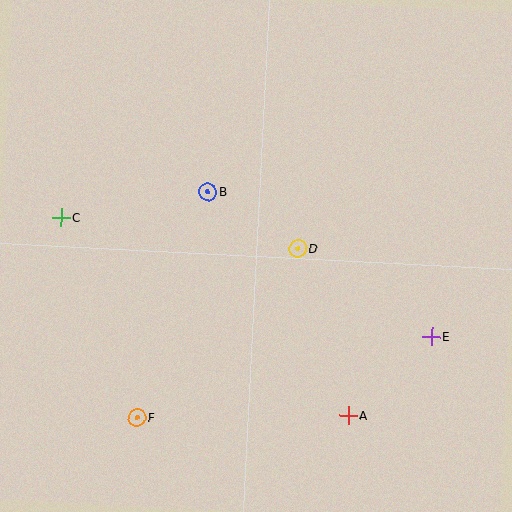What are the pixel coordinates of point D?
Point D is at (298, 249).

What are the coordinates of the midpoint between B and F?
The midpoint between B and F is at (173, 304).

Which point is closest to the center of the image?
Point D at (298, 249) is closest to the center.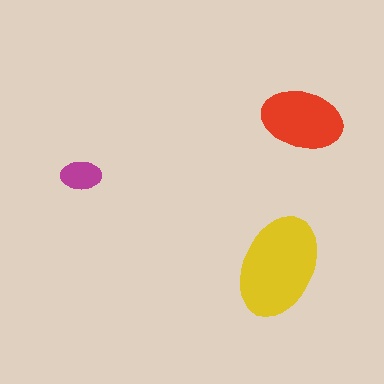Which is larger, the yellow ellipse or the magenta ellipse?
The yellow one.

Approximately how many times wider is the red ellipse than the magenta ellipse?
About 2 times wider.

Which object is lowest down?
The yellow ellipse is bottommost.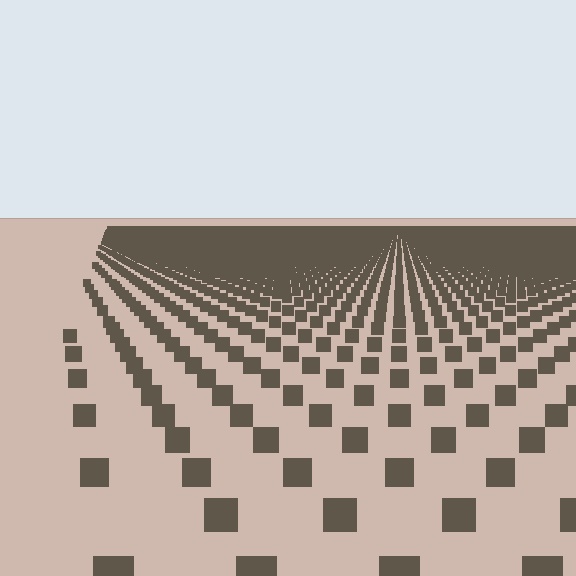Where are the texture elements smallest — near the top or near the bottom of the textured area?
Near the top.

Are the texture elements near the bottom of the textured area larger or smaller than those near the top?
Larger. Near the bottom, elements are closer to the viewer and appear at a bigger on-screen size.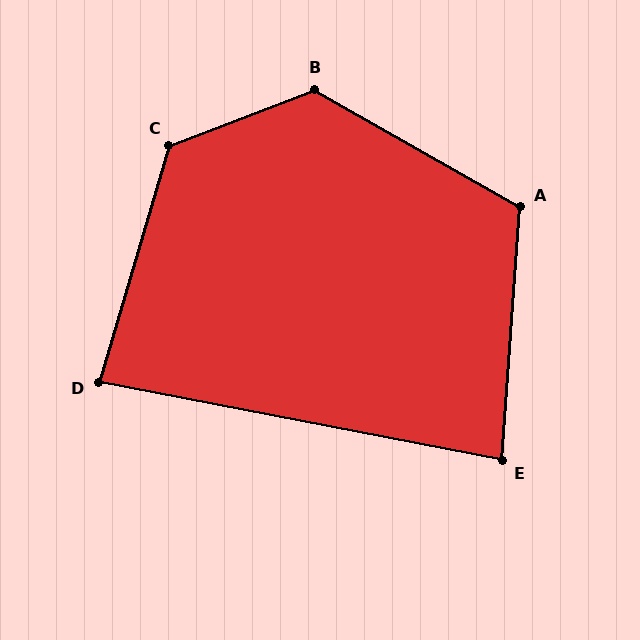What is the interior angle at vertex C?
Approximately 128 degrees (obtuse).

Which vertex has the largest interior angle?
B, at approximately 129 degrees.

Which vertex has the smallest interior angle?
E, at approximately 83 degrees.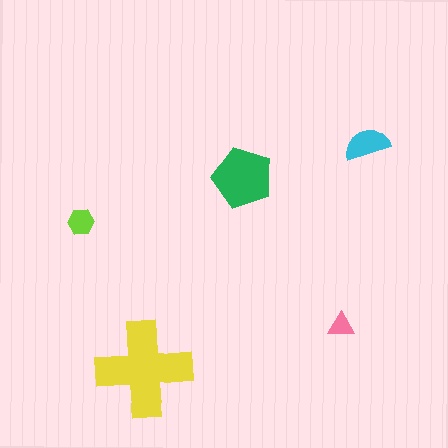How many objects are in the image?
There are 5 objects in the image.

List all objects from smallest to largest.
The pink triangle, the lime hexagon, the cyan semicircle, the green pentagon, the yellow cross.